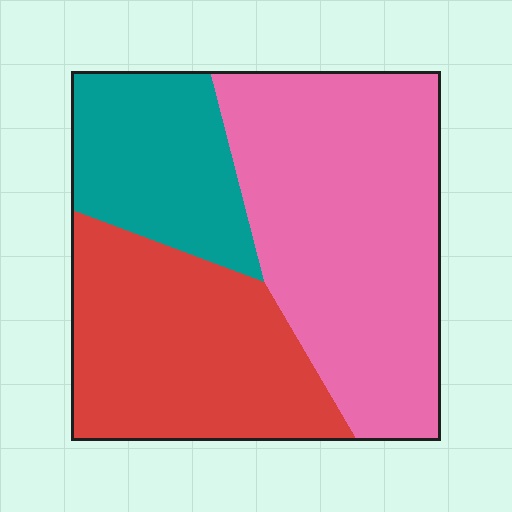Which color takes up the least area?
Teal, at roughly 20%.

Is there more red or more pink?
Pink.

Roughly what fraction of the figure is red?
Red takes up about one third (1/3) of the figure.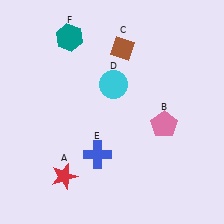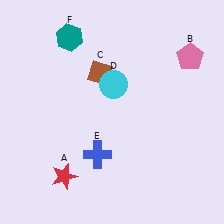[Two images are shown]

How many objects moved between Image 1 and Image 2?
2 objects moved between the two images.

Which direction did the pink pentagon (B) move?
The pink pentagon (B) moved up.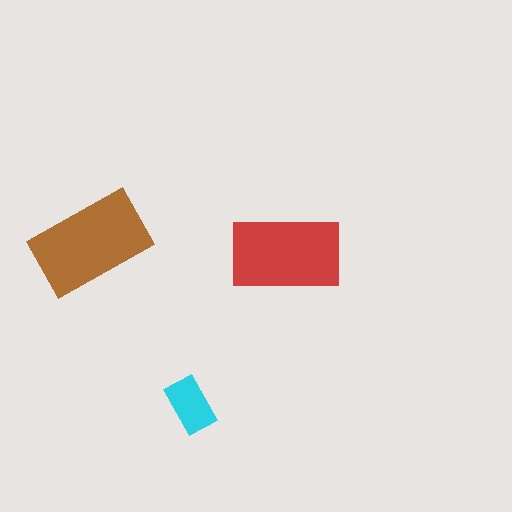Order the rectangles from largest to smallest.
the brown one, the red one, the cyan one.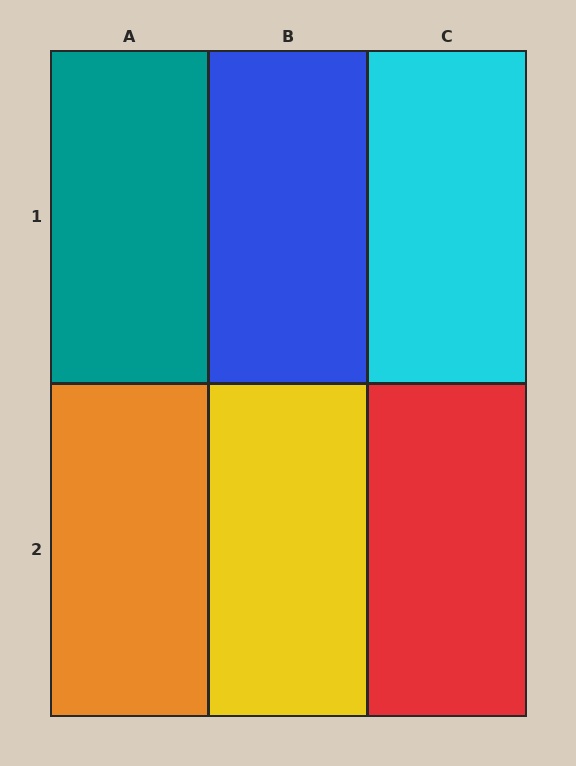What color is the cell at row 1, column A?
Teal.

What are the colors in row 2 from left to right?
Orange, yellow, red.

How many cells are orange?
1 cell is orange.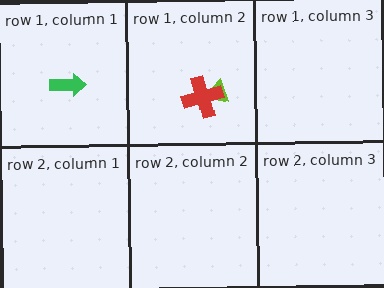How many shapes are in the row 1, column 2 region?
2.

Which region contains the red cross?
The row 1, column 2 region.